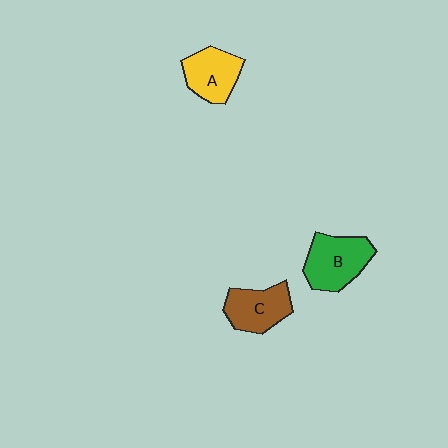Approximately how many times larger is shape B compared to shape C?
Approximately 1.2 times.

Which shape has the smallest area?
Shape A (yellow).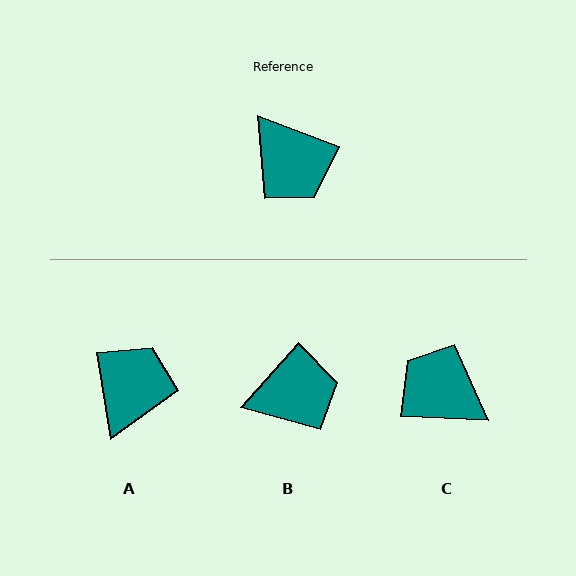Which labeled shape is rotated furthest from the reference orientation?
C, about 162 degrees away.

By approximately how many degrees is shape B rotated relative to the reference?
Approximately 69 degrees counter-clockwise.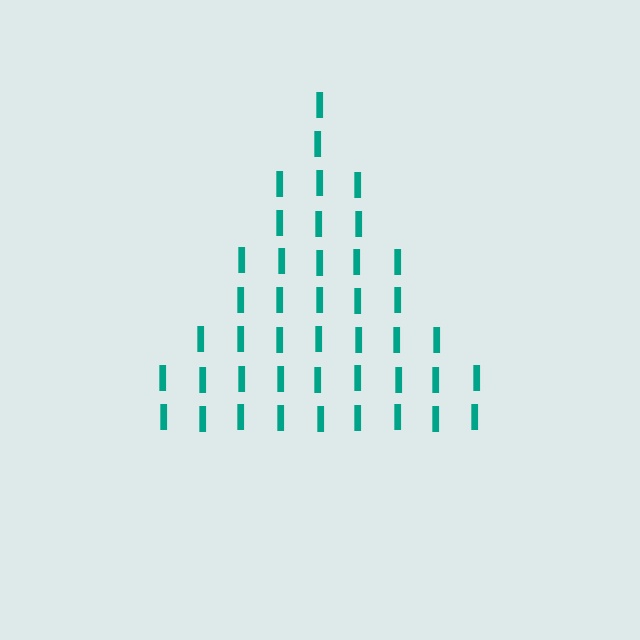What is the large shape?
The large shape is a triangle.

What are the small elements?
The small elements are letter I's.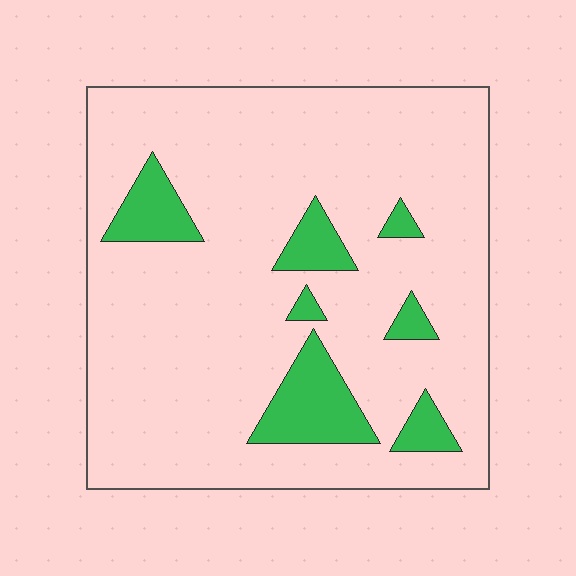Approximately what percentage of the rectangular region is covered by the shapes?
Approximately 15%.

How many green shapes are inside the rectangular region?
7.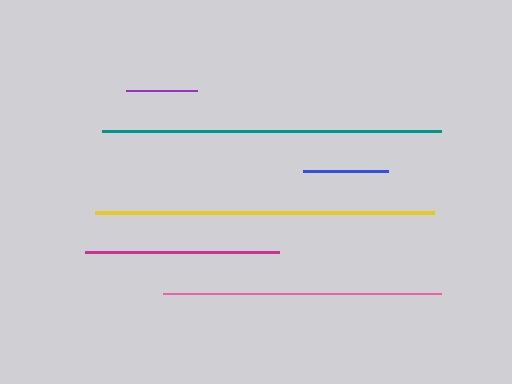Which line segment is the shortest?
The purple line is the shortest at approximately 70 pixels.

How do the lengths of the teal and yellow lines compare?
The teal and yellow lines are approximately the same length.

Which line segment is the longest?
The teal line is the longest at approximately 339 pixels.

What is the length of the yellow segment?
The yellow segment is approximately 339 pixels long.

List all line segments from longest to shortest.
From longest to shortest: teal, yellow, pink, magenta, blue, purple.